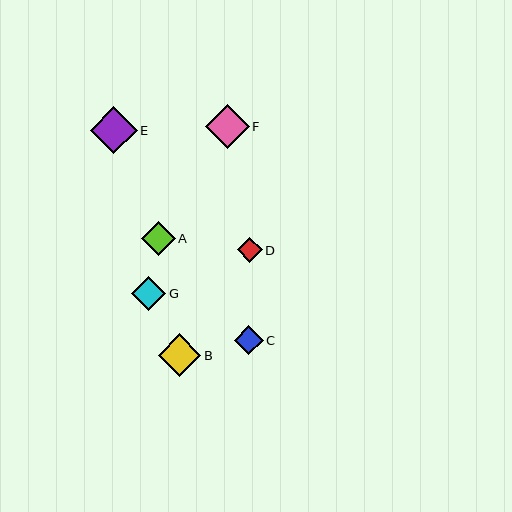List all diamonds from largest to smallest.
From largest to smallest: E, F, B, G, A, C, D.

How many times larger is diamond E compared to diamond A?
Diamond E is approximately 1.4 times the size of diamond A.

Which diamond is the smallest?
Diamond D is the smallest with a size of approximately 25 pixels.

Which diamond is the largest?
Diamond E is the largest with a size of approximately 47 pixels.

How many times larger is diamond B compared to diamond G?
Diamond B is approximately 1.2 times the size of diamond G.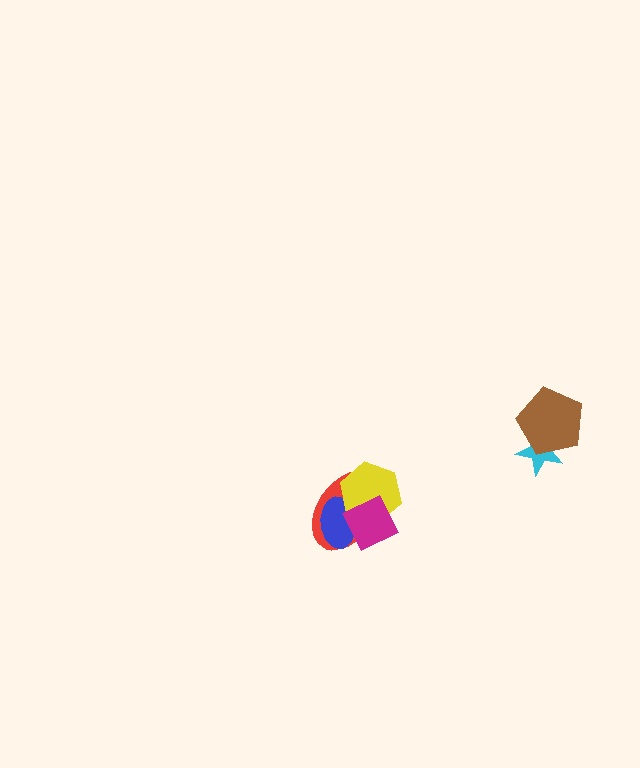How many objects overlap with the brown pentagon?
1 object overlaps with the brown pentagon.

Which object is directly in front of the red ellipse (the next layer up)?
The blue ellipse is directly in front of the red ellipse.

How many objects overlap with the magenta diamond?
3 objects overlap with the magenta diamond.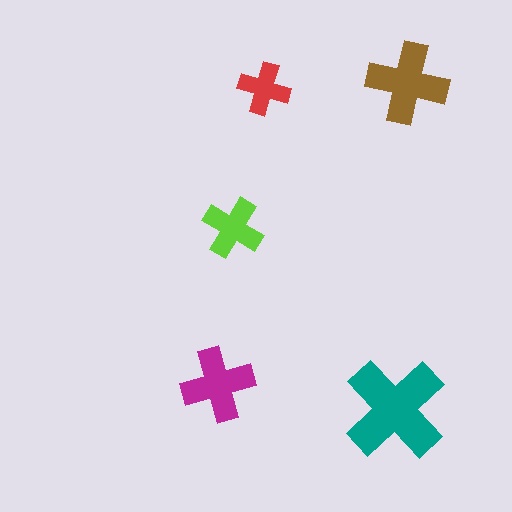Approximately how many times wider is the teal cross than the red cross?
About 2 times wider.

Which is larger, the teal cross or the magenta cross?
The teal one.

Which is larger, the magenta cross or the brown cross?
The brown one.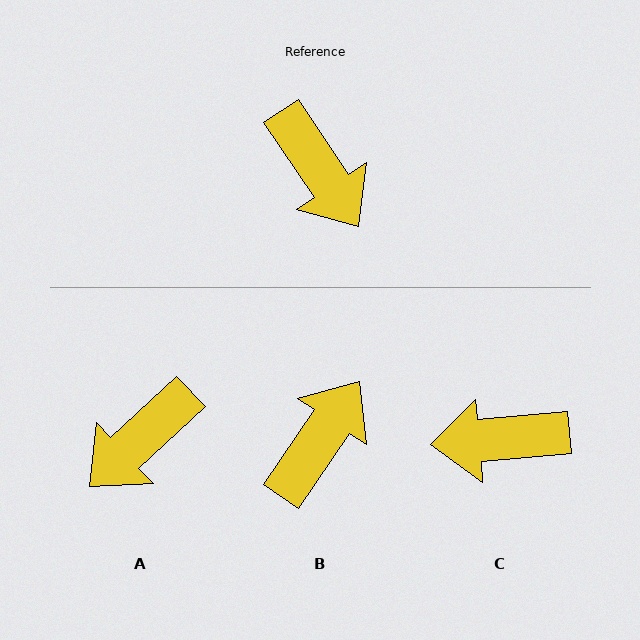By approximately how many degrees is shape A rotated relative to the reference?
Approximately 81 degrees clockwise.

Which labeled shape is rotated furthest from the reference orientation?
C, about 119 degrees away.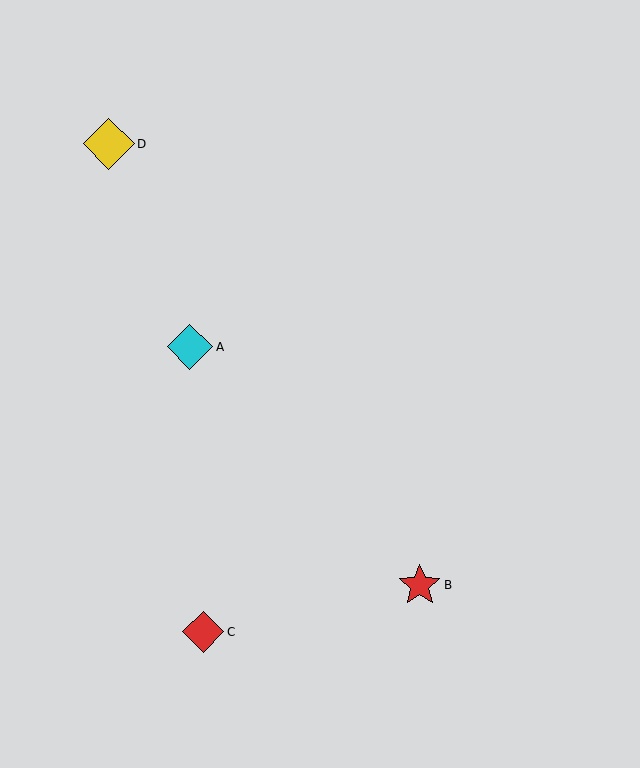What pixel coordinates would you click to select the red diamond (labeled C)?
Click at (203, 632) to select the red diamond C.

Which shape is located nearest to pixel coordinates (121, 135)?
The yellow diamond (labeled D) at (109, 144) is nearest to that location.